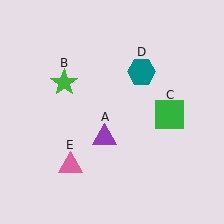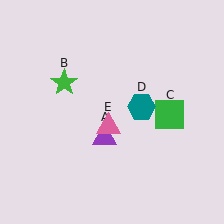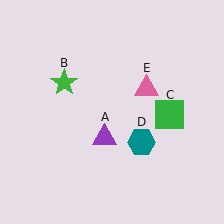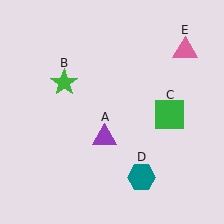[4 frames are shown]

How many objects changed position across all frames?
2 objects changed position: teal hexagon (object D), pink triangle (object E).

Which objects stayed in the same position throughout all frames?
Purple triangle (object A) and green star (object B) and green square (object C) remained stationary.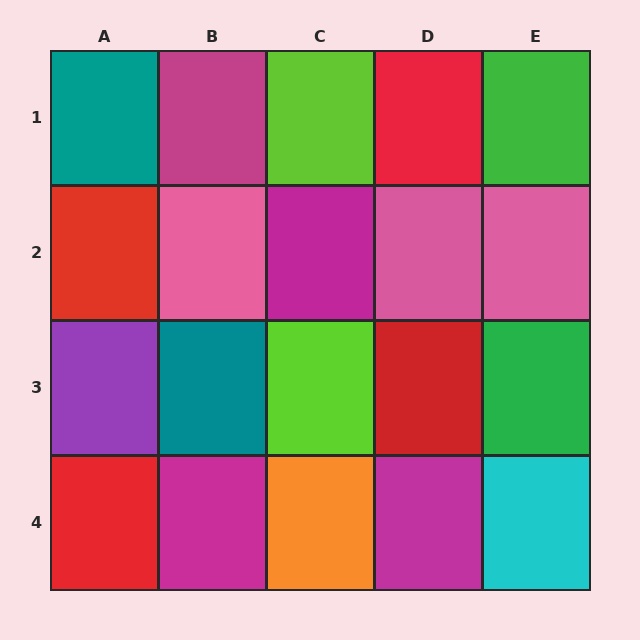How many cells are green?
2 cells are green.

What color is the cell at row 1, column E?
Green.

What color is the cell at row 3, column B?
Teal.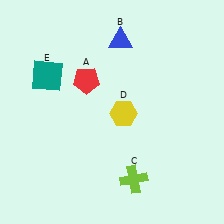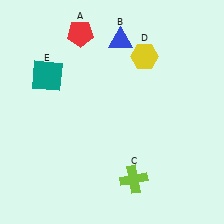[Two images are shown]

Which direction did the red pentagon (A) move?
The red pentagon (A) moved up.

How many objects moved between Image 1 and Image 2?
2 objects moved between the two images.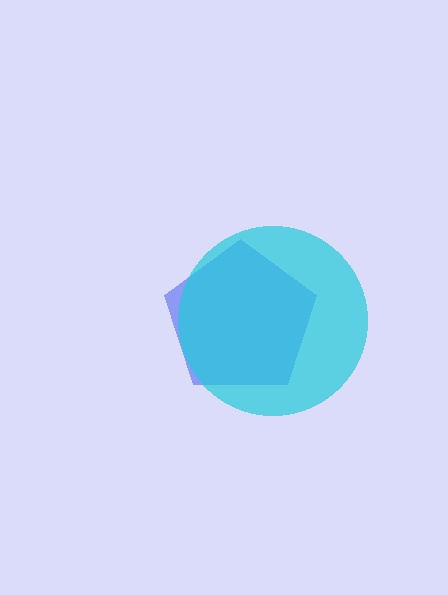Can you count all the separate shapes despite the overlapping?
Yes, there are 2 separate shapes.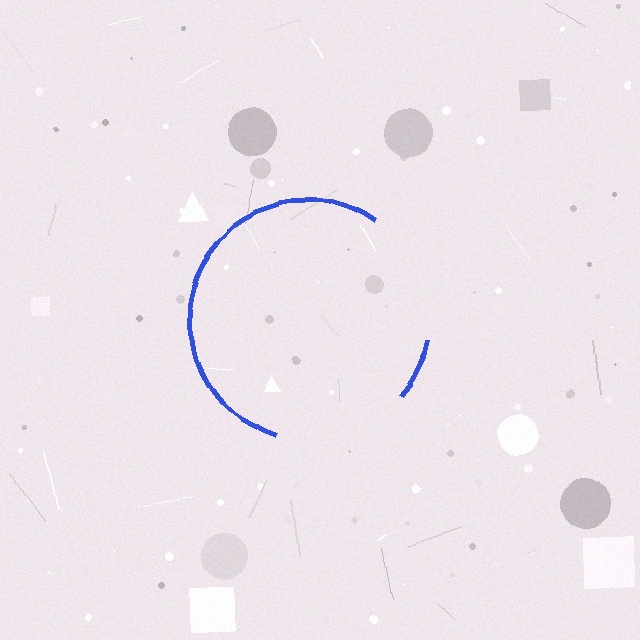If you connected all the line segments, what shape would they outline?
They would outline a circle.